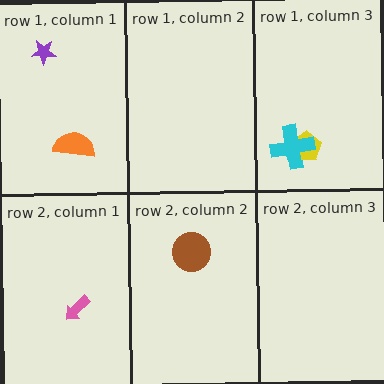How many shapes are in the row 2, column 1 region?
1.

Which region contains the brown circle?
The row 2, column 2 region.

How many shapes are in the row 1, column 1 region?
2.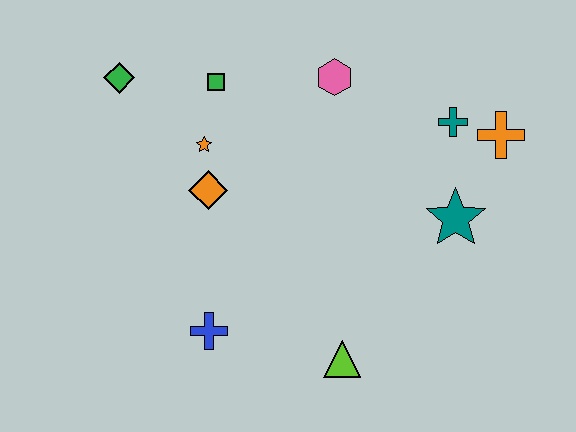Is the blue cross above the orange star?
No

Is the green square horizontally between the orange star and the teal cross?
Yes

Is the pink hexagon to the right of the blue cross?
Yes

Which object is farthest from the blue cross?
The orange cross is farthest from the blue cross.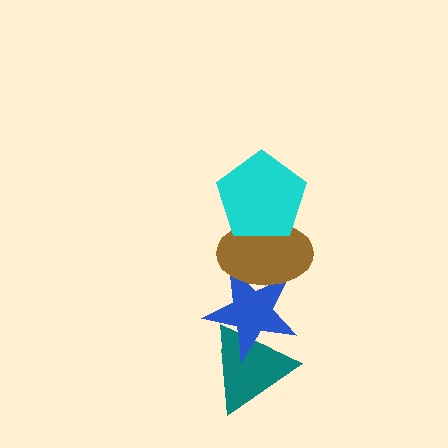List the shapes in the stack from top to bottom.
From top to bottom: the cyan pentagon, the brown ellipse, the blue star, the teal triangle.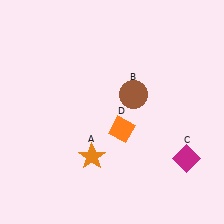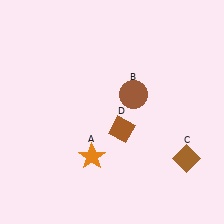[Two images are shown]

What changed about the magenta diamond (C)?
In Image 1, C is magenta. In Image 2, it changed to brown.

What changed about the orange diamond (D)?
In Image 1, D is orange. In Image 2, it changed to brown.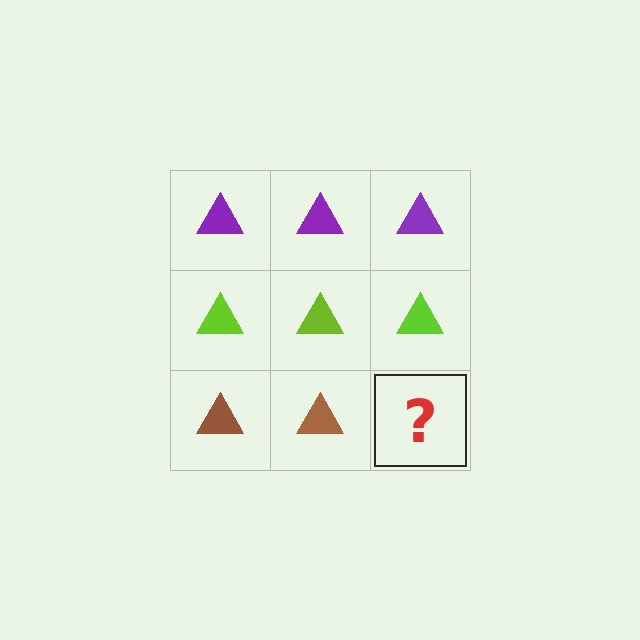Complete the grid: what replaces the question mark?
The question mark should be replaced with a brown triangle.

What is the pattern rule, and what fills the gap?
The rule is that each row has a consistent color. The gap should be filled with a brown triangle.